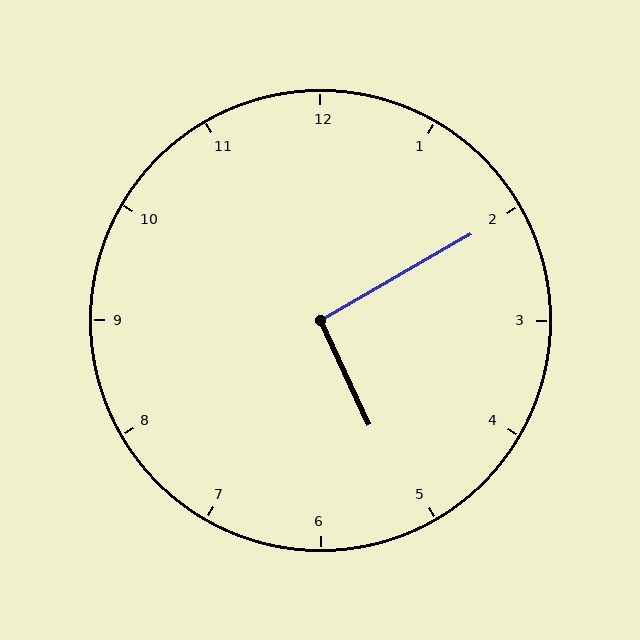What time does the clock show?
5:10.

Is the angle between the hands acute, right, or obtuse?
It is right.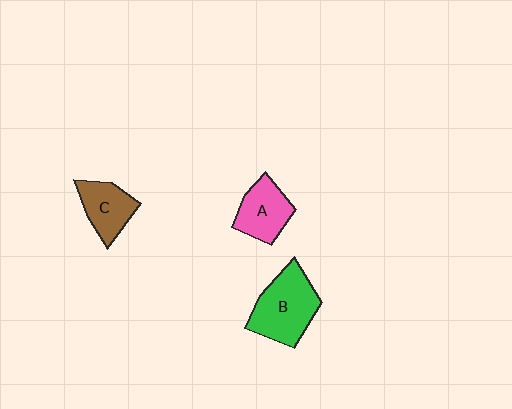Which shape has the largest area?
Shape B (green).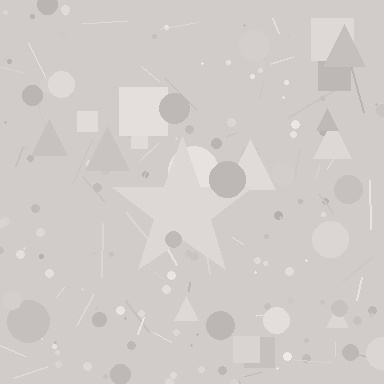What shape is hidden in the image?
A star is hidden in the image.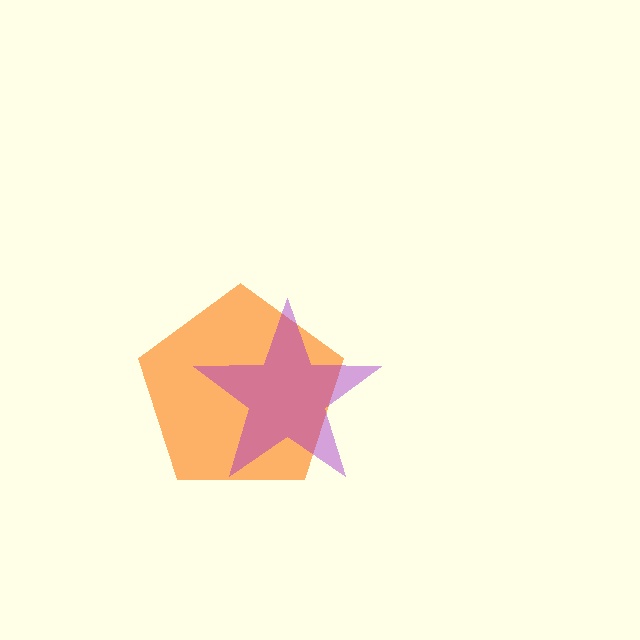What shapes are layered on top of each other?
The layered shapes are: an orange pentagon, a purple star.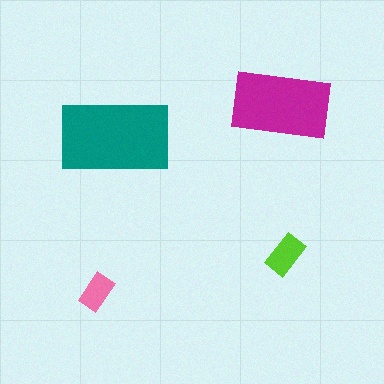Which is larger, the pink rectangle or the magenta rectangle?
The magenta one.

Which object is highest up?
The magenta rectangle is topmost.